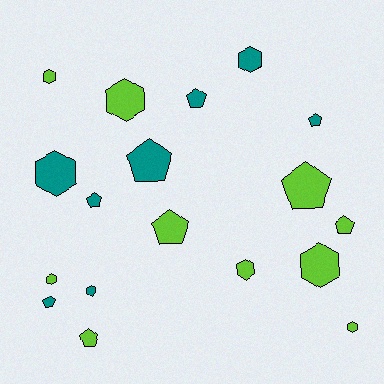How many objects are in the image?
There are 18 objects.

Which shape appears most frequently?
Hexagon, with 9 objects.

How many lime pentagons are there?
There are 4 lime pentagons.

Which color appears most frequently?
Lime, with 10 objects.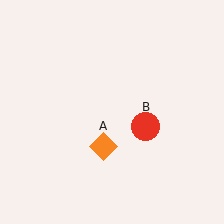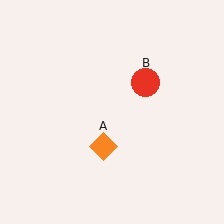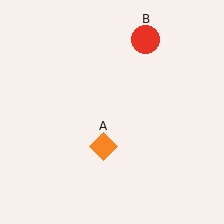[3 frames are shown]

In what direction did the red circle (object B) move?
The red circle (object B) moved up.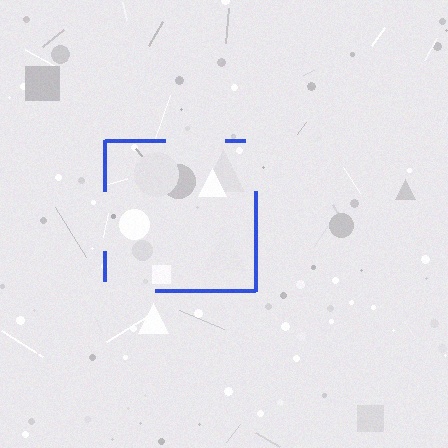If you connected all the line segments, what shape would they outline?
They would outline a square.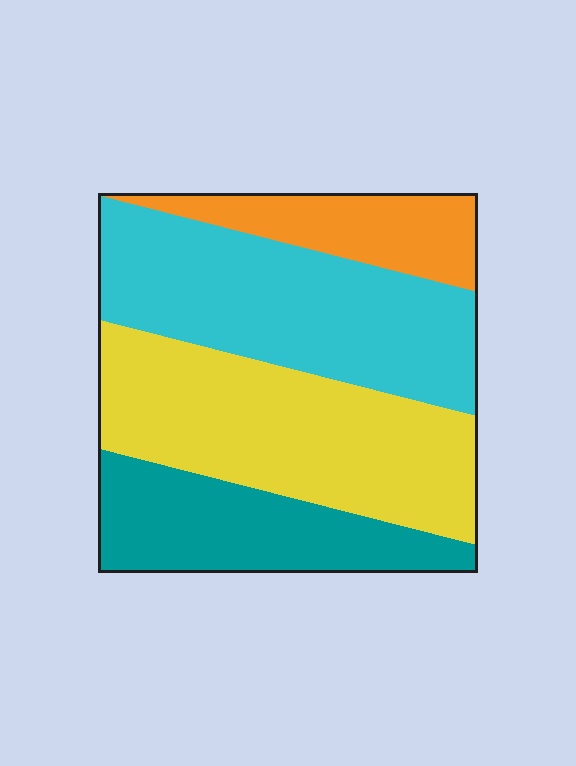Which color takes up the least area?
Orange, at roughly 15%.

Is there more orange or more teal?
Teal.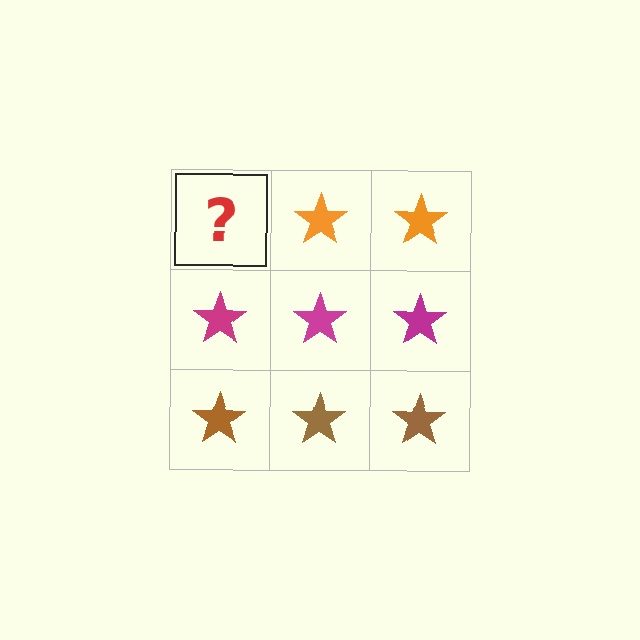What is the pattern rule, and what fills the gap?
The rule is that each row has a consistent color. The gap should be filled with an orange star.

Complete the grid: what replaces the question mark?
The question mark should be replaced with an orange star.